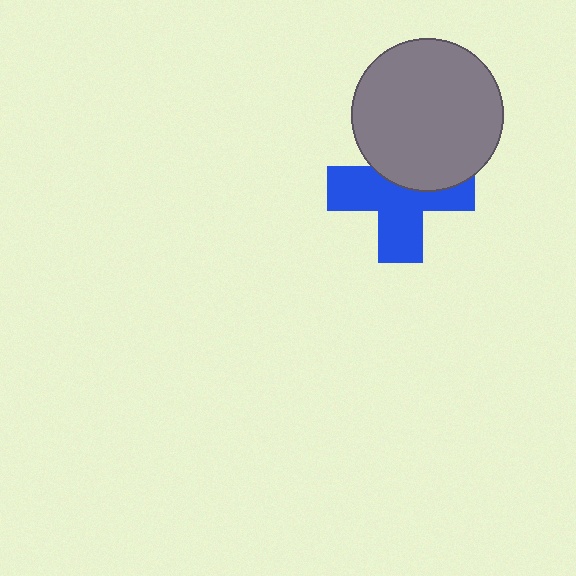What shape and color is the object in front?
The object in front is a gray circle.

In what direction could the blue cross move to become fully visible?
The blue cross could move down. That would shift it out from behind the gray circle entirely.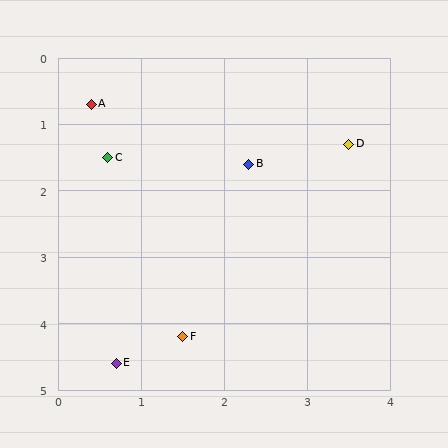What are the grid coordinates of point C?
Point C is at approximately (0.6, 1.5).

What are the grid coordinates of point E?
Point E is at approximately (0.7, 4.6).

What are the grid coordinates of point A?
Point A is at approximately (0.4, 0.7).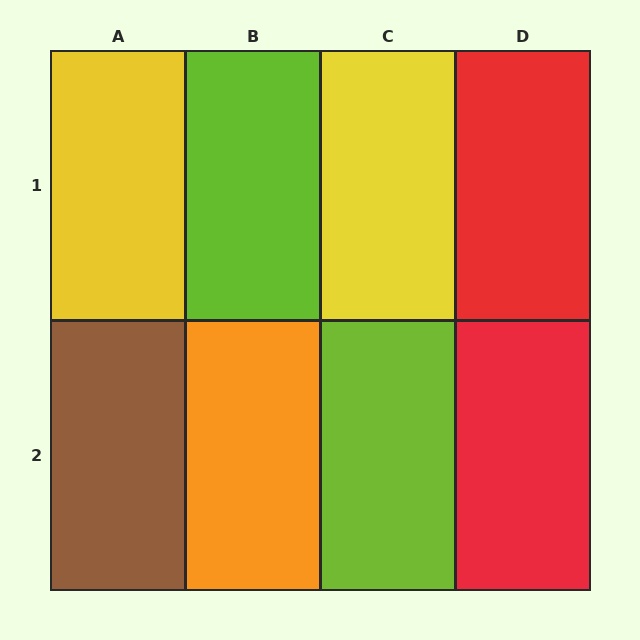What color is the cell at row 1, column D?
Red.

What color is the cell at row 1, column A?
Yellow.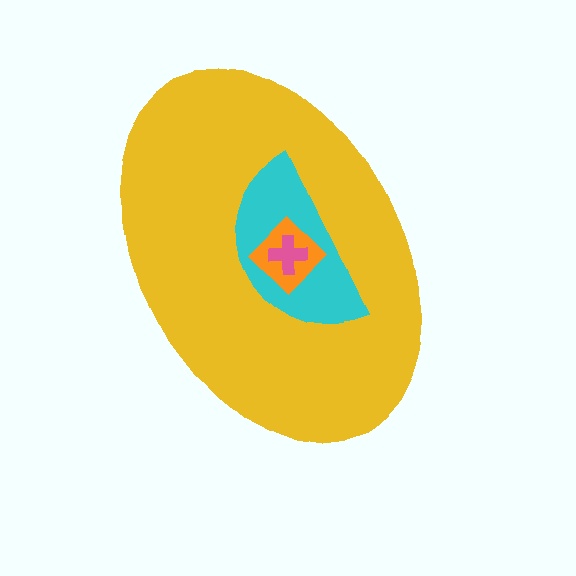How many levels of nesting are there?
4.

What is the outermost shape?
The yellow ellipse.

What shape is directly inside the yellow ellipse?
The cyan semicircle.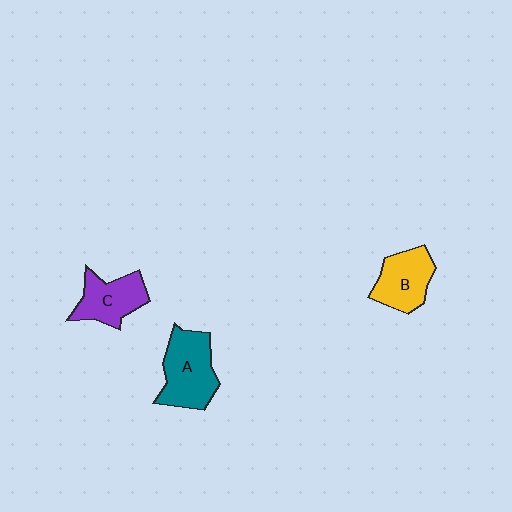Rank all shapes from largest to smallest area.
From largest to smallest: A (teal), B (yellow), C (purple).